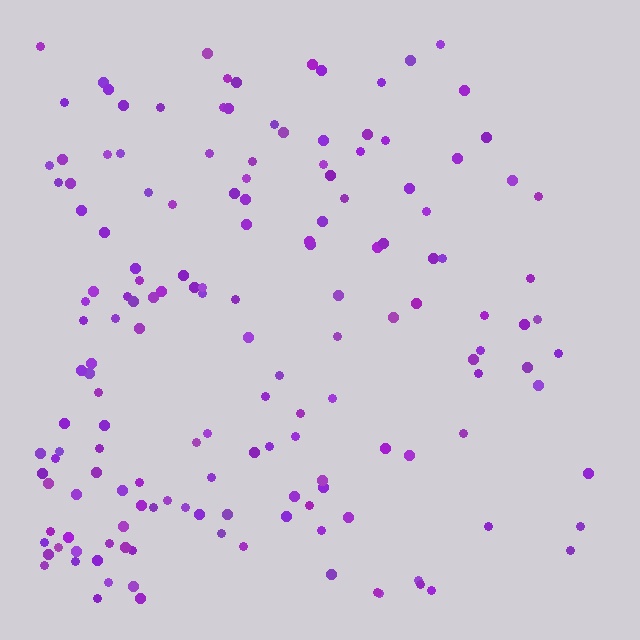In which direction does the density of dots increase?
From right to left, with the left side densest.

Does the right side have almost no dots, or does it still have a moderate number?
Still a moderate number, just noticeably fewer than the left.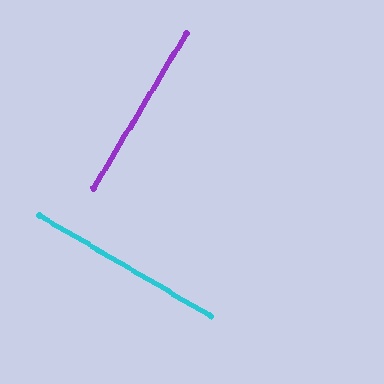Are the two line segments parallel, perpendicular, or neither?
Perpendicular — they meet at approximately 90°.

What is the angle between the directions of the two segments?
Approximately 90 degrees.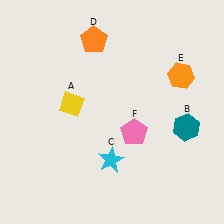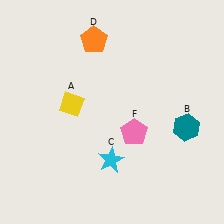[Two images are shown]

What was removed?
The orange hexagon (E) was removed in Image 2.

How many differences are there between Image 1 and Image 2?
There is 1 difference between the two images.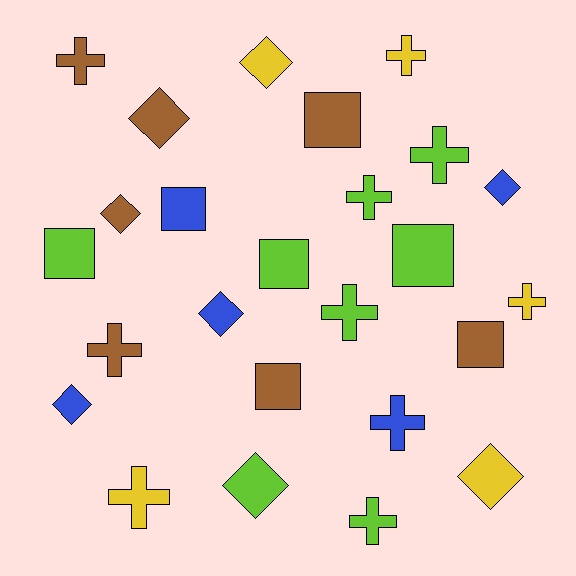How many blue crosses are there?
There is 1 blue cross.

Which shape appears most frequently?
Cross, with 10 objects.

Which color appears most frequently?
Lime, with 8 objects.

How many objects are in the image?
There are 25 objects.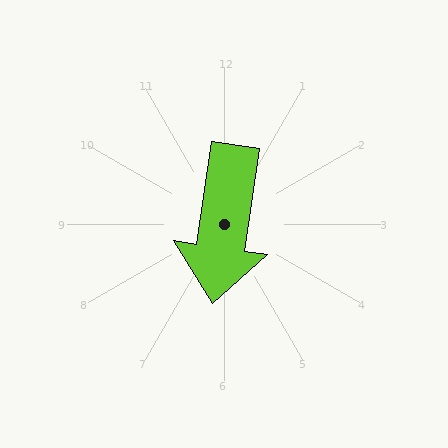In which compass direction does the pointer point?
South.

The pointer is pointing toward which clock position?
Roughly 6 o'clock.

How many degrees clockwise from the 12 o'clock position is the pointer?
Approximately 188 degrees.